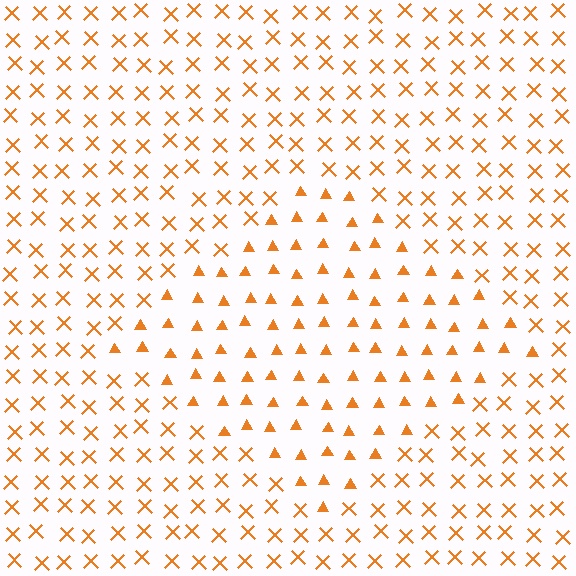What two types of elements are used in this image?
The image uses triangles inside the diamond region and X marks outside it.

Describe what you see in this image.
The image is filled with small orange elements arranged in a uniform grid. A diamond-shaped region contains triangles, while the surrounding area contains X marks. The boundary is defined purely by the change in element shape.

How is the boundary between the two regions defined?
The boundary is defined by a change in element shape: triangles inside vs. X marks outside. All elements share the same color and spacing.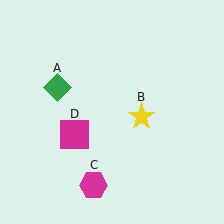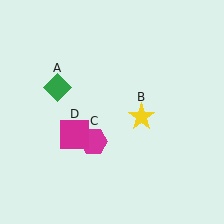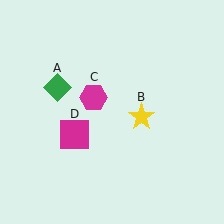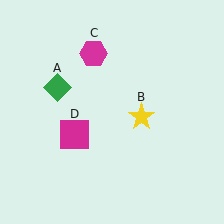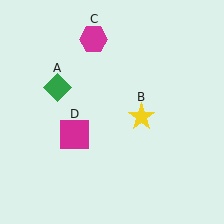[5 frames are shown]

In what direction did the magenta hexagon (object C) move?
The magenta hexagon (object C) moved up.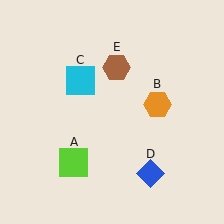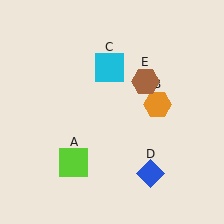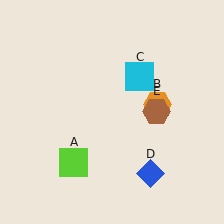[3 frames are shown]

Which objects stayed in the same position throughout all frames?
Lime square (object A) and orange hexagon (object B) and blue diamond (object D) remained stationary.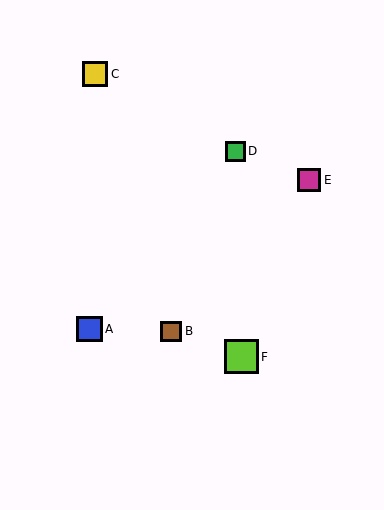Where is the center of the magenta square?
The center of the magenta square is at (309, 180).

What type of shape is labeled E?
Shape E is a magenta square.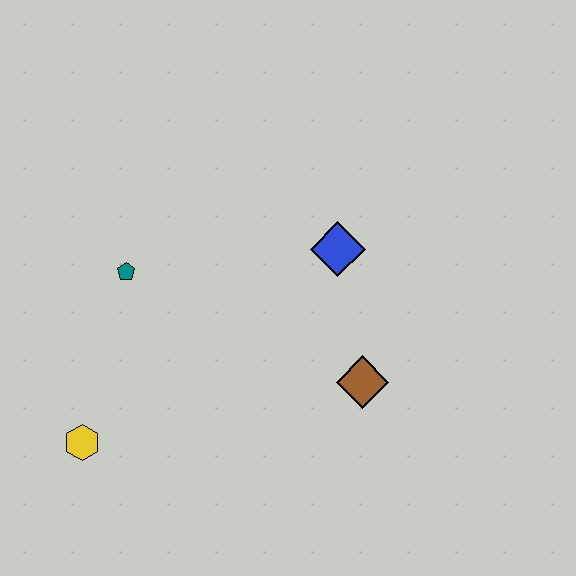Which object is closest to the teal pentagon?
The yellow hexagon is closest to the teal pentagon.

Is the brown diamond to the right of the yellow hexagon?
Yes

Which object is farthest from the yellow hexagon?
The blue diamond is farthest from the yellow hexagon.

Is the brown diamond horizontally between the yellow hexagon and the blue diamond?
No